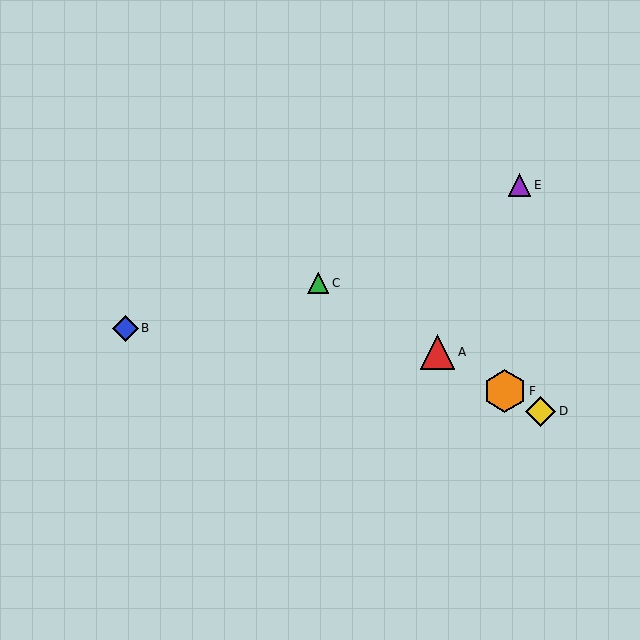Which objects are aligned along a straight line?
Objects A, C, D, F are aligned along a straight line.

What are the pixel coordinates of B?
Object B is at (125, 328).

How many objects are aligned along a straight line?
4 objects (A, C, D, F) are aligned along a straight line.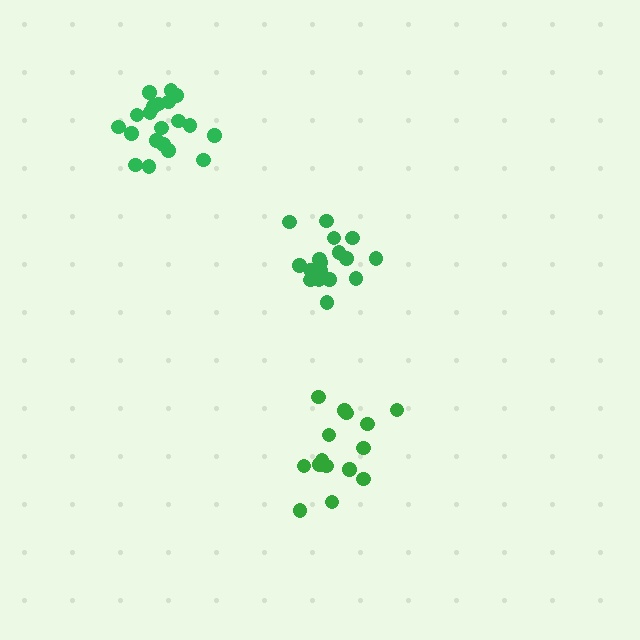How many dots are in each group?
Group 1: 15 dots, Group 2: 18 dots, Group 3: 20 dots (53 total).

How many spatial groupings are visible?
There are 3 spatial groupings.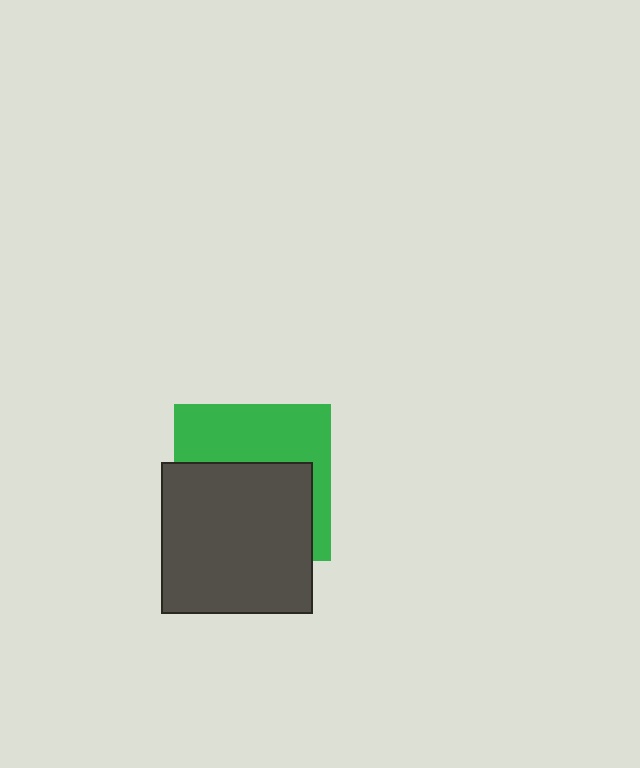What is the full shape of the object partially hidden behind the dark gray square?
The partially hidden object is a green square.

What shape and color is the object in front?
The object in front is a dark gray square.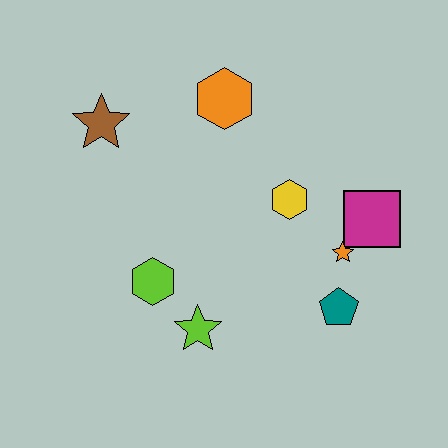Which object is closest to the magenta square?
The orange star is closest to the magenta square.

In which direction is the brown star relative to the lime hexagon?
The brown star is above the lime hexagon.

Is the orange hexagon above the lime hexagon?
Yes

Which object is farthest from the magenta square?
The brown star is farthest from the magenta square.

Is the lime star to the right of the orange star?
No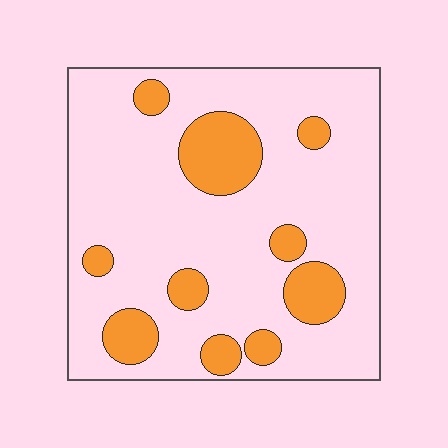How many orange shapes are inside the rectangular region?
10.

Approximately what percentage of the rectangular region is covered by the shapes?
Approximately 20%.